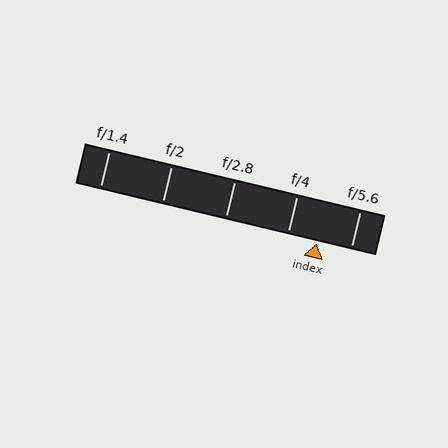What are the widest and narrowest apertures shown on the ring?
The widest aperture shown is f/1.4 and the narrowest is f/5.6.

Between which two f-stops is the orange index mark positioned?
The index mark is between f/4 and f/5.6.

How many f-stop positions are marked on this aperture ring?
There are 5 f-stop positions marked.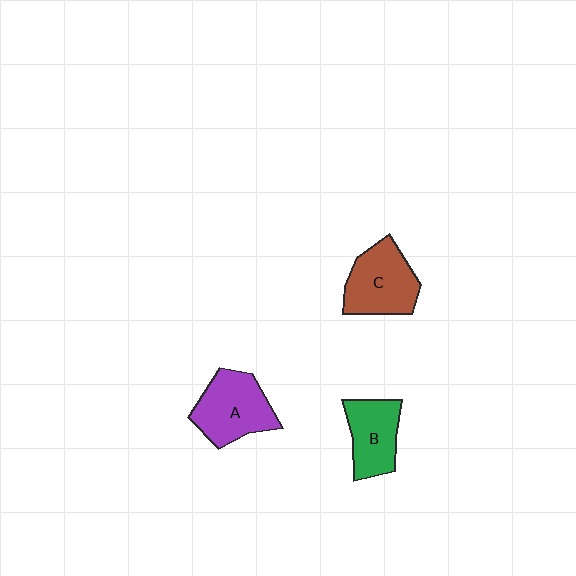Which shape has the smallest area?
Shape B (green).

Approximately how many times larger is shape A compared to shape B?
Approximately 1.2 times.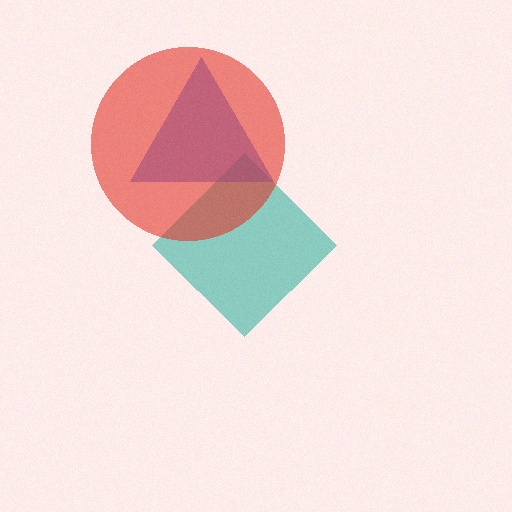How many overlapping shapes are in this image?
There are 3 overlapping shapes in the image.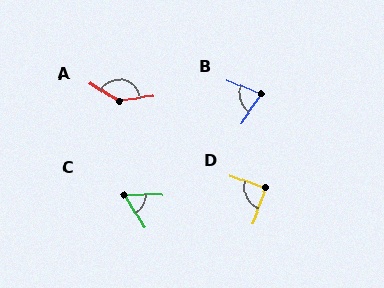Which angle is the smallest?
C, at approximately 57 degrees.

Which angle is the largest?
A, at approximately 141 degrees.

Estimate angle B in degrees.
Approximately 77 degrees.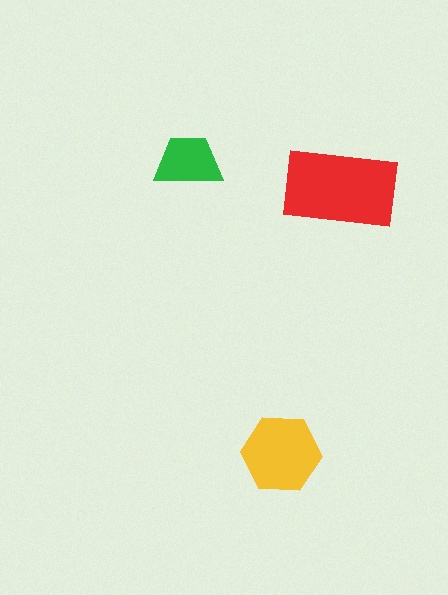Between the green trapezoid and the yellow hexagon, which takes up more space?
The yellow hexagon.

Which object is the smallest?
The green trapezoid.